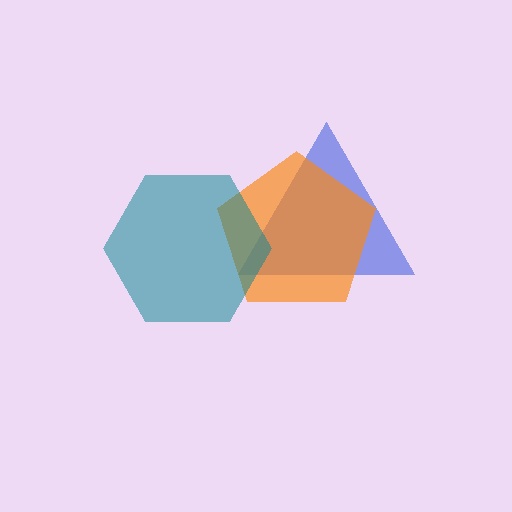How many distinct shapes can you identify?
There are 3 distinct shapes: a blue triangle, an orange pentagon, a teal hexagon.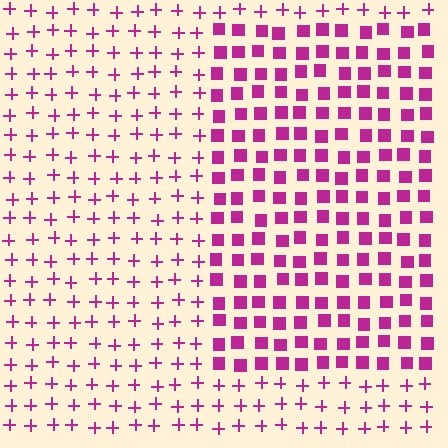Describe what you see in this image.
The image is filled with small magenta elements arranged in a uniform grid. A rectangle-shaped region contains squares, while the surrounding area contains plus signs. The boundary is defined purely by the change in element shape.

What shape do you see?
I see a rectangle.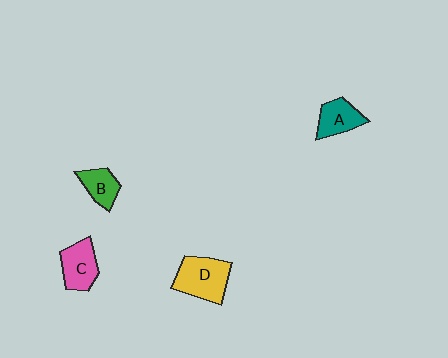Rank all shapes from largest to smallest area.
From largest to smallest: D (yellow), C (pink), A (teal), B (green).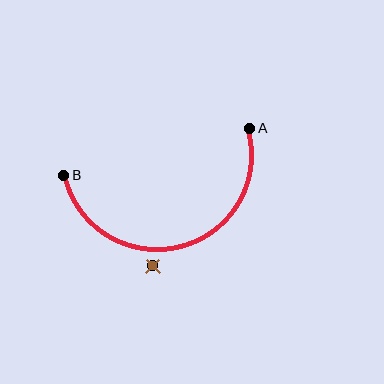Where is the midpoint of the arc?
The arc midpoint is the point on the curve farthest from the straight line joining A and B. It sits below that line.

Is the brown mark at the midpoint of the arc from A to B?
No — the brown mark does not lie on the arc at all. It sits slightly outside the curve.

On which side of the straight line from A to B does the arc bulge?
The arc bulges below the straight line connecting A and B.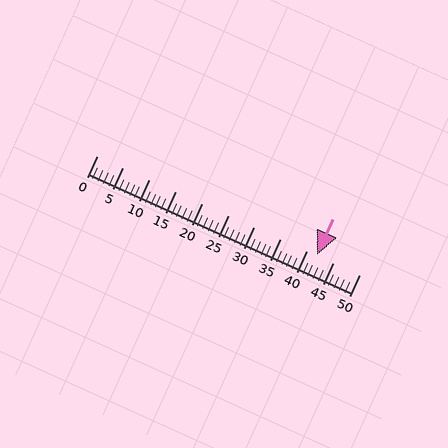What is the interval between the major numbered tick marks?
The major tick marks are spaced 5 units apart.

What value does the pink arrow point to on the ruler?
The pink arrow points to approximately 42.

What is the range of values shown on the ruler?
The ruler shows values from 0 to 50.